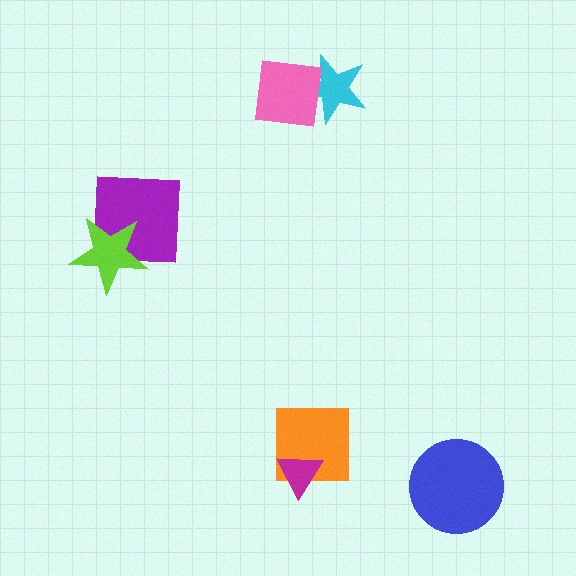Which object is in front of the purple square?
The lime star is in front of the purple square.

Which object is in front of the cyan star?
The pink square is in front of the cyan star.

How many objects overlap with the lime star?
1 object overlaps with the lime star.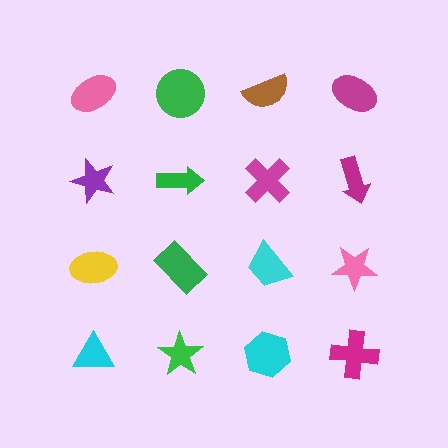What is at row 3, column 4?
A pink star.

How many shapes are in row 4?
4 shapes.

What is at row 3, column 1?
A yellow ellipse.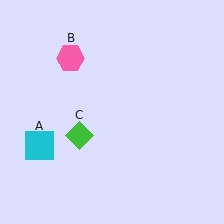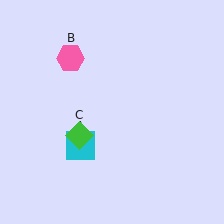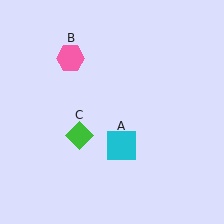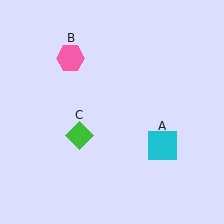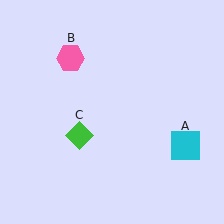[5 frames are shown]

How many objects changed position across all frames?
1 object changed position: cyan square (object A).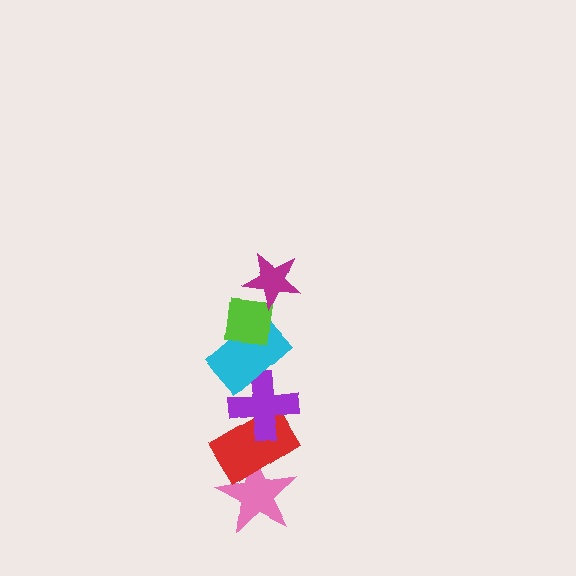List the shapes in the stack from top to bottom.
From top to bottom: the magenta star, the lime square, the cyan rectangle, the purple cross, the red rectangle, the pink star.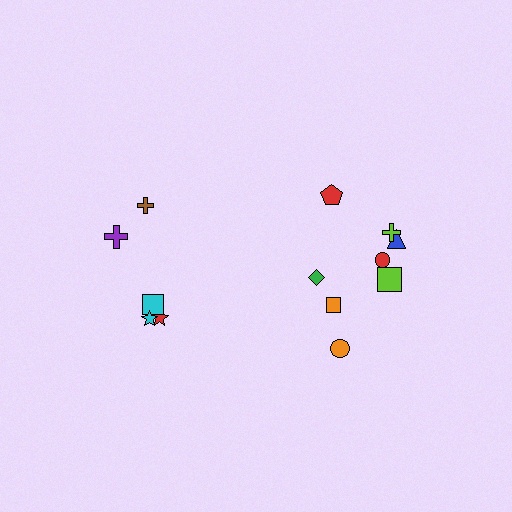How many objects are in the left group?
There are 5 objects.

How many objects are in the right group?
There are 8 objects.